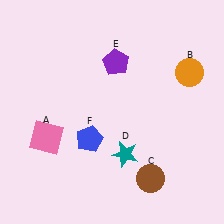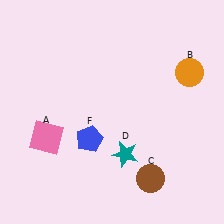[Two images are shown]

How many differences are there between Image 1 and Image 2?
There is 1 difference between the two images.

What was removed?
The purple pentagon (E) was removed in Image 2.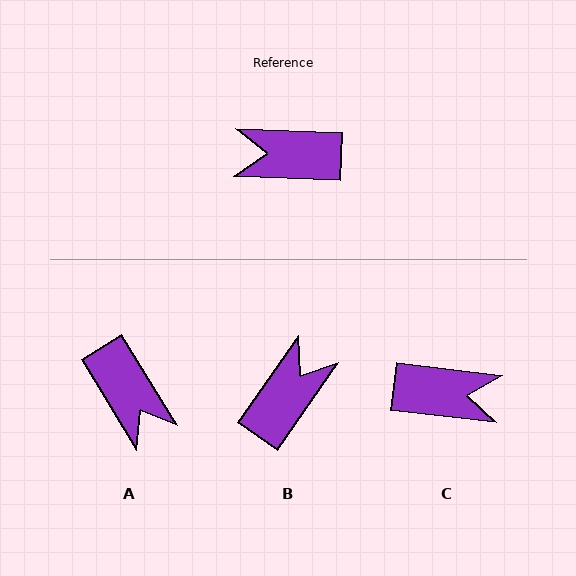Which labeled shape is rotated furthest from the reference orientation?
C, about 175 degrees away.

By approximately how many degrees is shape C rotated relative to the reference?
Approximately 175 degrees counter-clockwise.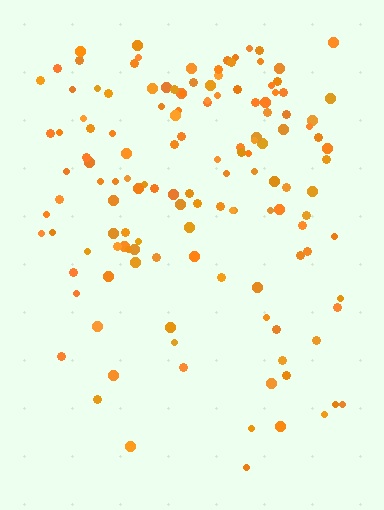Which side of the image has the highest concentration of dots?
The top.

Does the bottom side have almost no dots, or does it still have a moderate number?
Still a moderate number, just noticeably fewer than the top.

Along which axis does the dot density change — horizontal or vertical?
Vertical.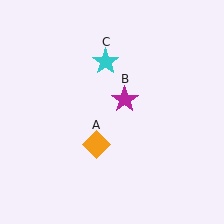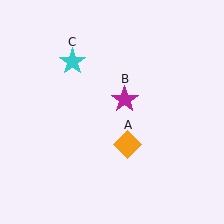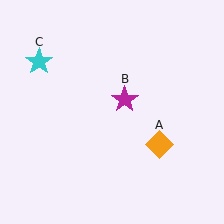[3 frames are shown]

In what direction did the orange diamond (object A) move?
The orange diamond (object A) moved right.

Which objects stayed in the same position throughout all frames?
Magenta star (object B) remained stationary.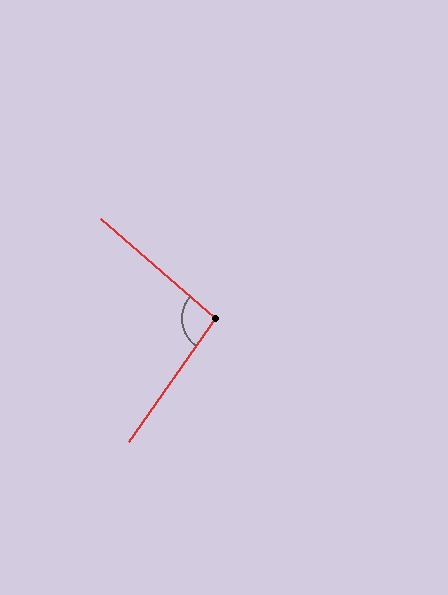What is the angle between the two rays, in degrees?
Approximately 96 degrees.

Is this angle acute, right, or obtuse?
It is obtuse.